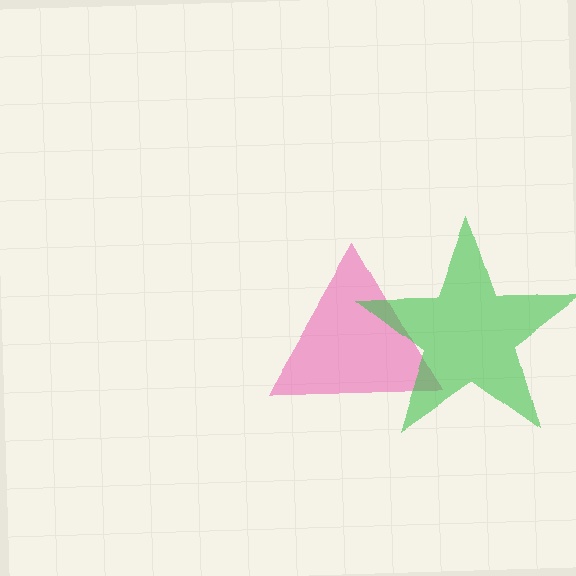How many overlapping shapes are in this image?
There are 2 overlapping shapes in the image.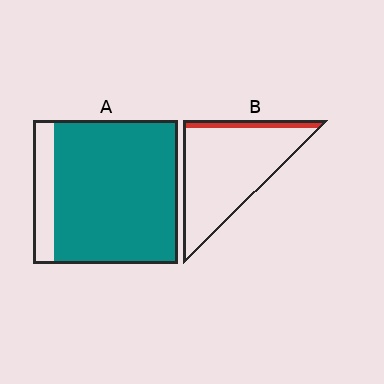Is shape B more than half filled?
No.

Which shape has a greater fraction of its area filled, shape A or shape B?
Shape A.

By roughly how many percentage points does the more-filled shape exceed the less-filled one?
By roughly 75 percentage points (A over B).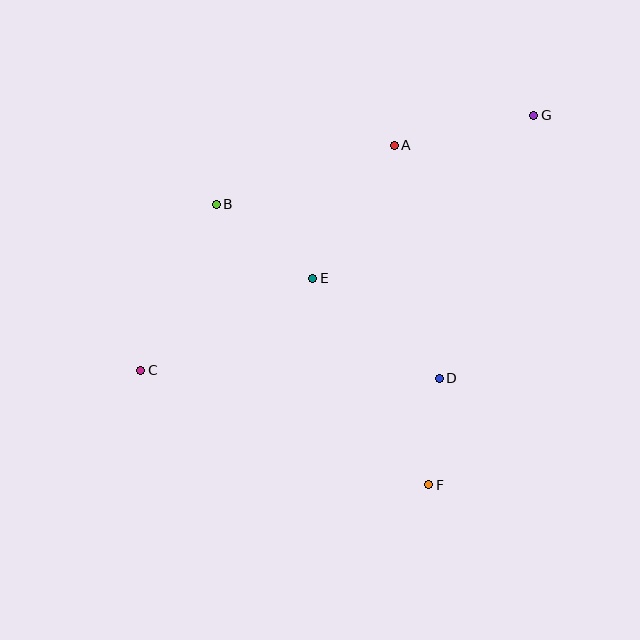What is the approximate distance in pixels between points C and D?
The distance between C and D is approximately 299 pixels.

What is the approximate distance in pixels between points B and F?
The distance between B and F is approximately 352 pixels.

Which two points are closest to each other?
Points D and F are closest to each other.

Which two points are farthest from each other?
Points C and G are farthest from each other.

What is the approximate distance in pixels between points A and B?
The distance between A and B is approximately 187 pixels.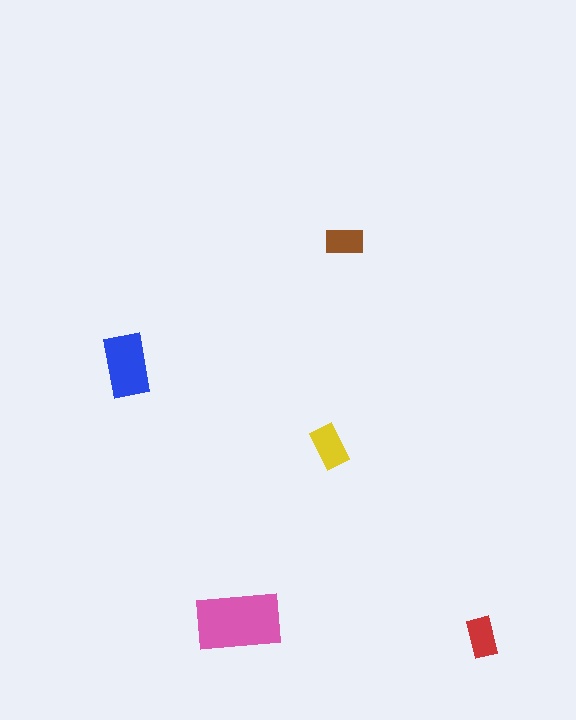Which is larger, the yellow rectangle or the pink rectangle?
The pink one.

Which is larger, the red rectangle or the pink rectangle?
The pink one.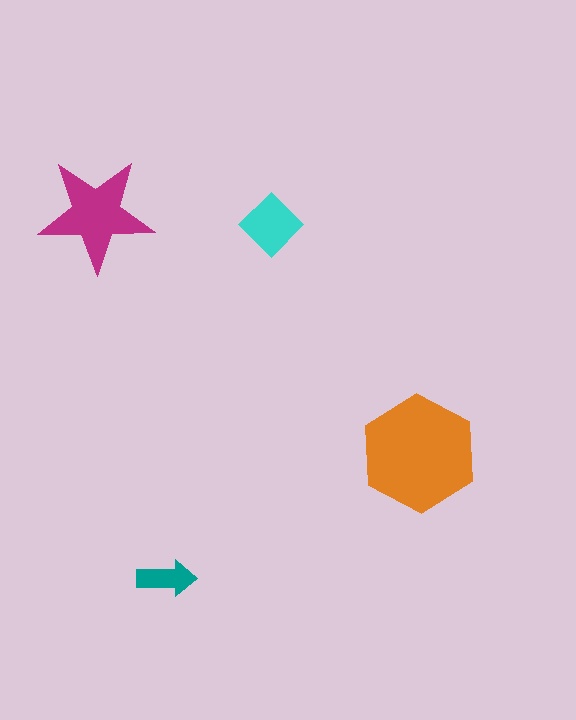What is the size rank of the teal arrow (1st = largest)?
4th.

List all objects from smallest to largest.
The teal arrow, the cyan diamond, the magenta star, the orange hexagon.